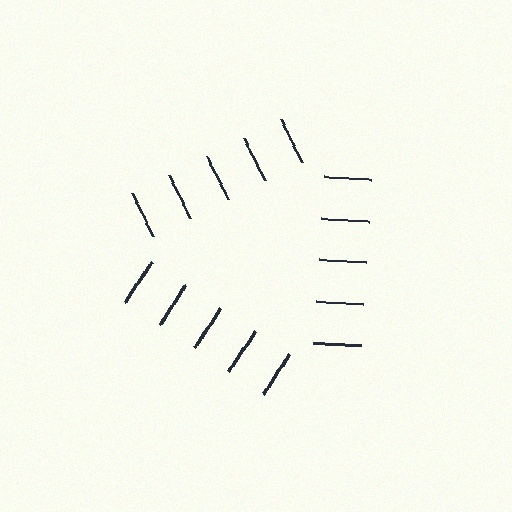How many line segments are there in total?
15 — 5 along each of the 3 edges.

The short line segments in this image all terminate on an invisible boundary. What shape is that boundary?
An illusory triangle — the line segments terminate on its edges but no continuous stroke is drawn.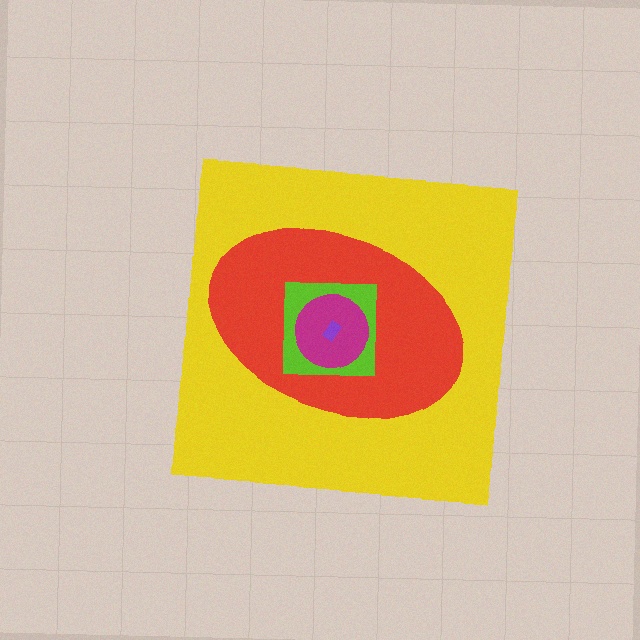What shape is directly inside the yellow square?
The red ellipse.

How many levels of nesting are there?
5.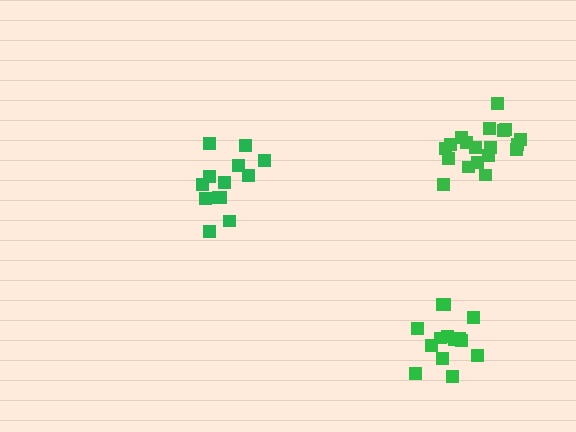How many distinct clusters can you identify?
There are 3 distinct clusters.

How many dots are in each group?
Group 1: 13 dots, Group 2: 14 dots, Group 3: 19 dots (46 total).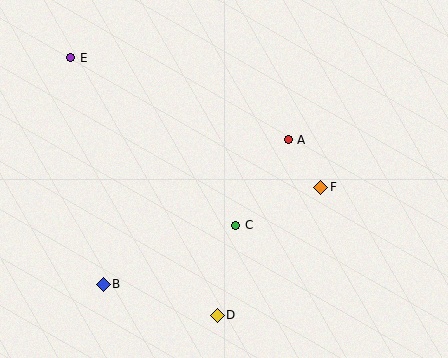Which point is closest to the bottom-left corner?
Point B is closest to the bottom-left corner.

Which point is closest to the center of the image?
Point C at (236, 225) is closest to the center.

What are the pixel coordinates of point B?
Point B is at (103, 284).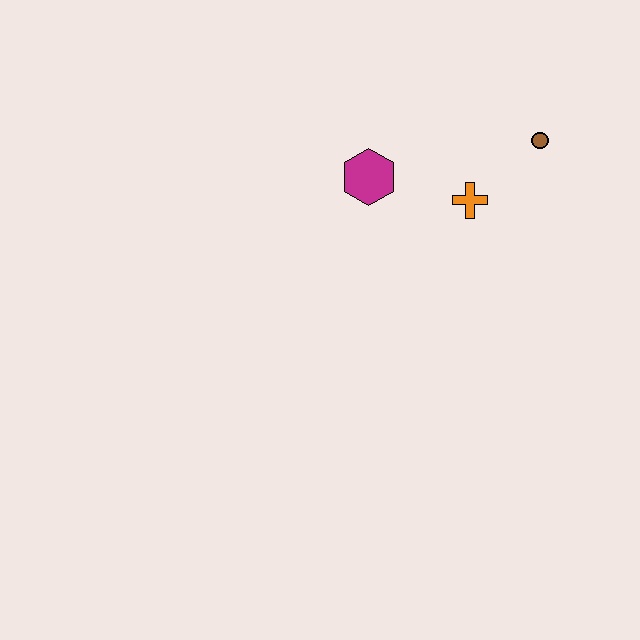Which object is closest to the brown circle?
The orange cross is closest to the brown circle.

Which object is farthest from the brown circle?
The magenta hexagon is farthest from the brown circle.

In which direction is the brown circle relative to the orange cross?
The brown circle is to the right of the orange cross.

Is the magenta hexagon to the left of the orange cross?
Yes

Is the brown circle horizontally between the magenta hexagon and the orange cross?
No